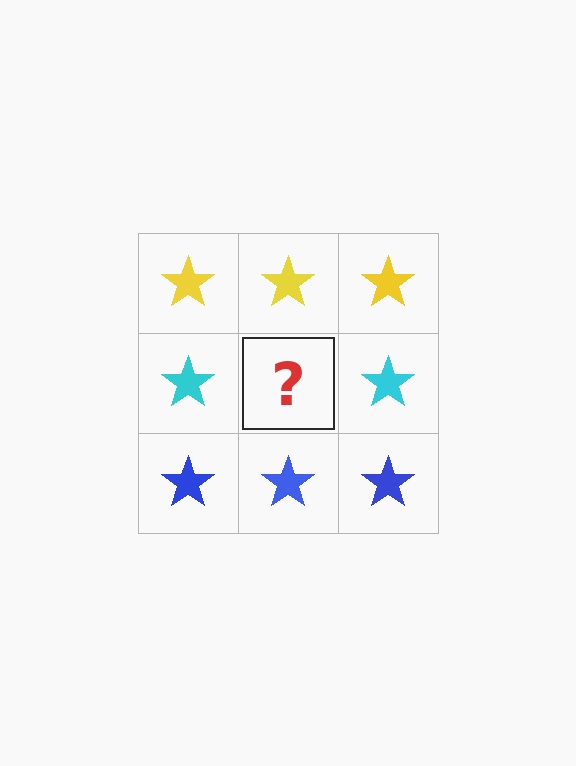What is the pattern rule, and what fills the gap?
The rule is that each row has a consistent color. The gap should be filled with a cyan star.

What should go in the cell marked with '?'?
The missing cell should contain a cyan star.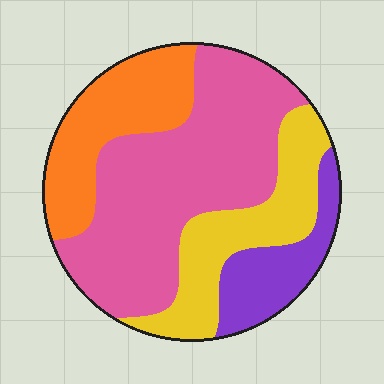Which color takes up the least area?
Purple, at roughly 15%.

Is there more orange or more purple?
Orange.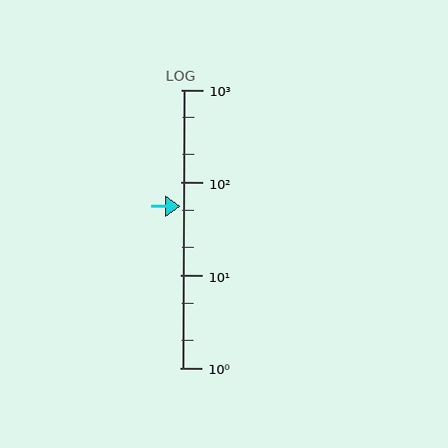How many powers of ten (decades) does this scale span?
The scale spans 3 decades, from 1 to 1000.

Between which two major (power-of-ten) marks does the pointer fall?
The pointer is between 10 and 100.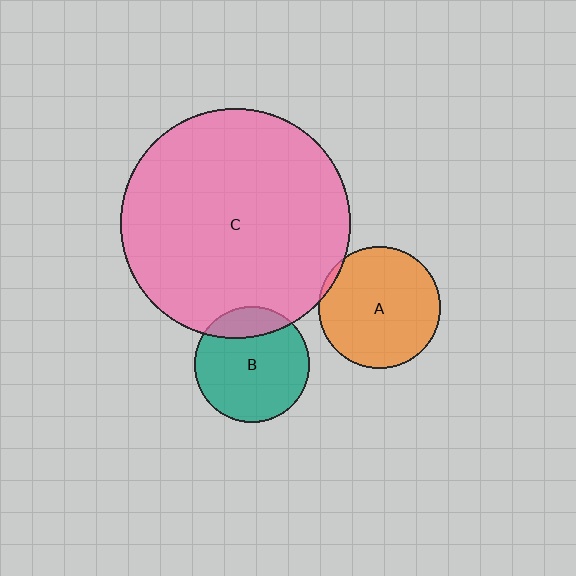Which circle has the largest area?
Circle C (pink).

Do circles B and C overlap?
Yes.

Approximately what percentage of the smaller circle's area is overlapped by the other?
Approximately 20%.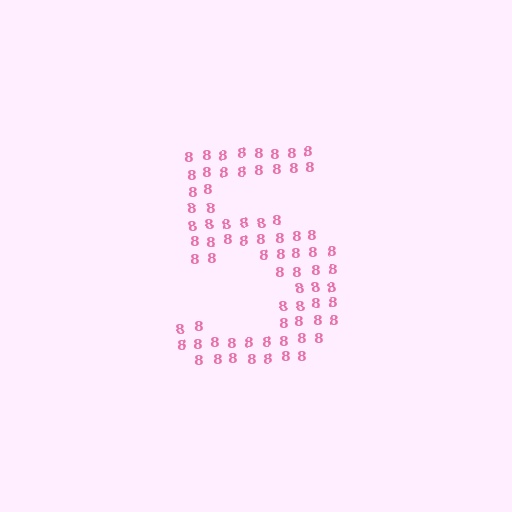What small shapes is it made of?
It is made of small digit 8's.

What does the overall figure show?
The overall figure shows the digit 5.